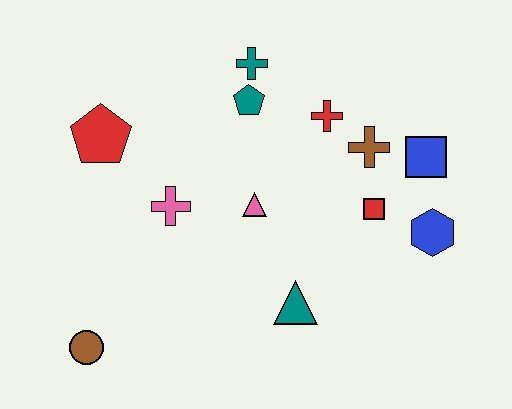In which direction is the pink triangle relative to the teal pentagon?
The pink triangle is below the teal pentagon.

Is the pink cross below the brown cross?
Yes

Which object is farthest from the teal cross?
The brown circle is farthest from the teal cross.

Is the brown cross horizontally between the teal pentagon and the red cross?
No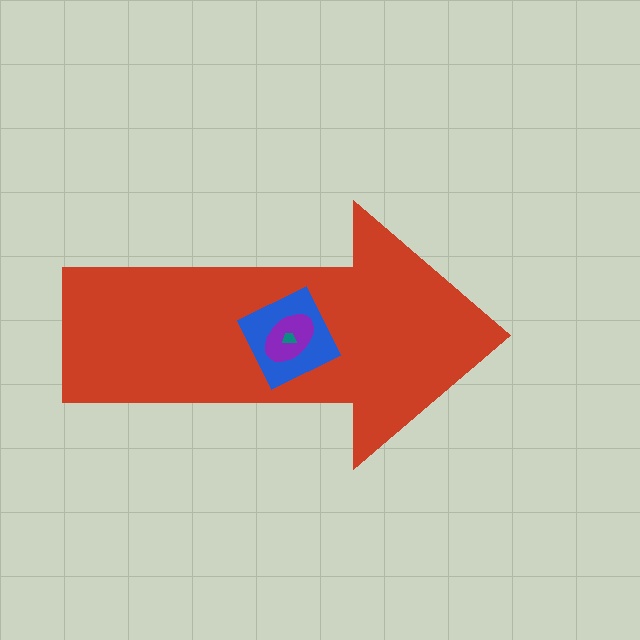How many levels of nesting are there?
4.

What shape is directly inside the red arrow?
The blue diamond.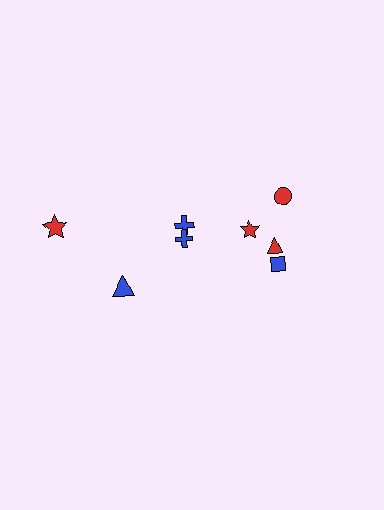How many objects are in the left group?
There are 3 objects.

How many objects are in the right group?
There are 5 objects.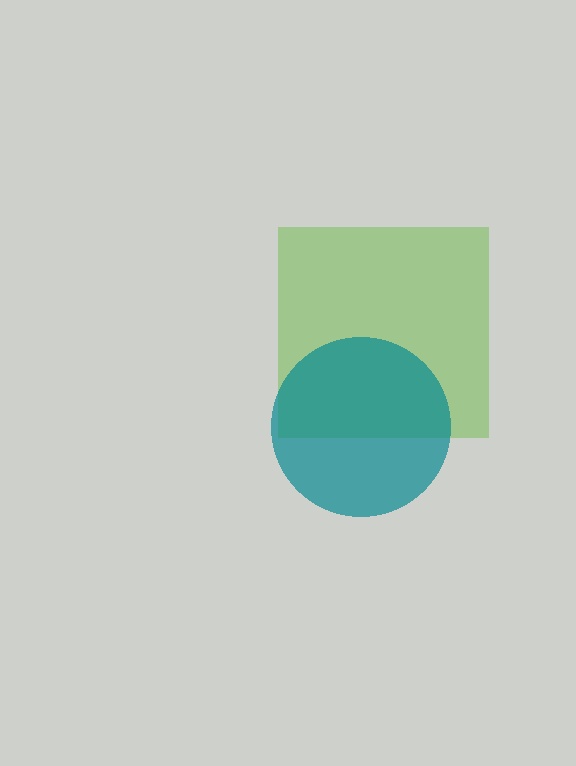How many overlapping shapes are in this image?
There are 2 overlapping shapes in the image.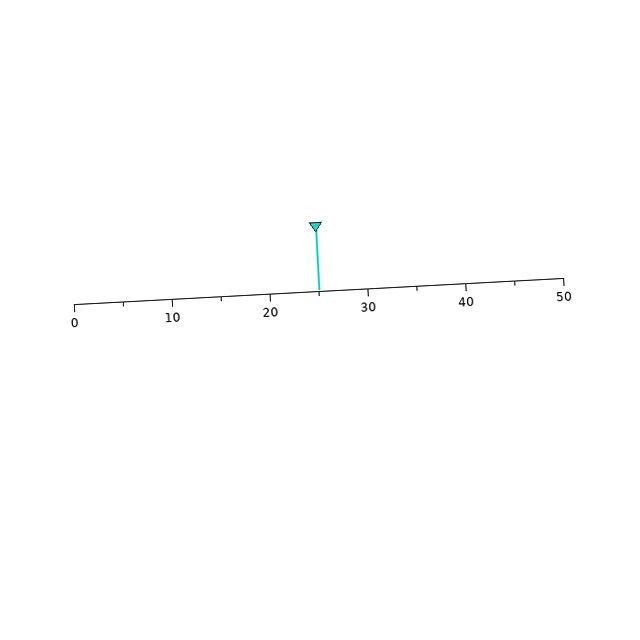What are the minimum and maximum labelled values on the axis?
The axis runs from 0 to 50.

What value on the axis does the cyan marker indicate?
The marker indicates approximately 25.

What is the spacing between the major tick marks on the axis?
The major ticks are spaced 10 apart.